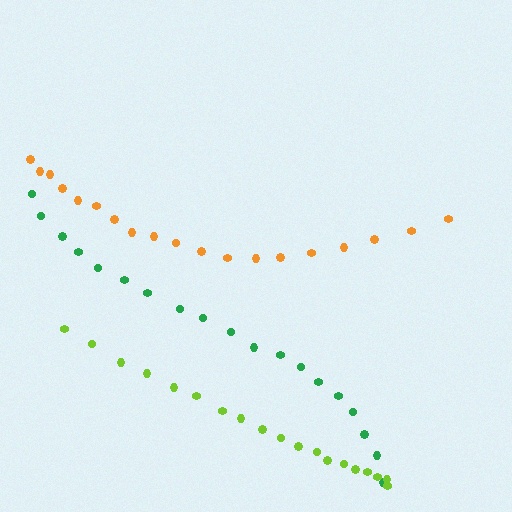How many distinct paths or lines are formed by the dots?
There are 3 distinct paths.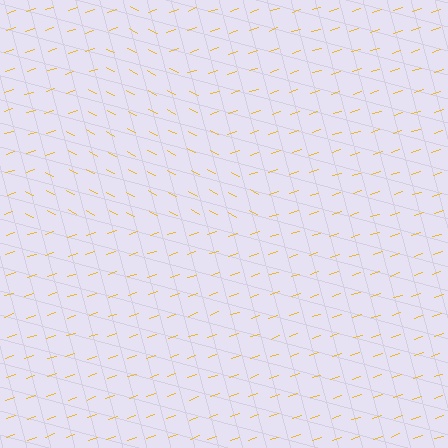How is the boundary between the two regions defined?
The boundary is defined purely by a change in line orientation (approximately 45 degrees difference). All lines are the same color and thickness.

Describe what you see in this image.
The image is filled with small yellow line segments. A triangle region in the image has lines oriented differently from the surrounding lines, creating a visible texture boundary.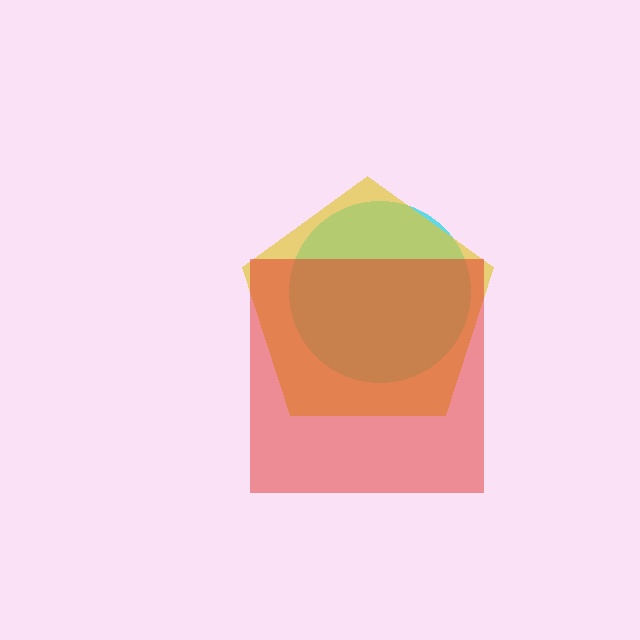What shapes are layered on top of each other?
The layered shapes are: a cyan circle, a yellow pentagon, a red square.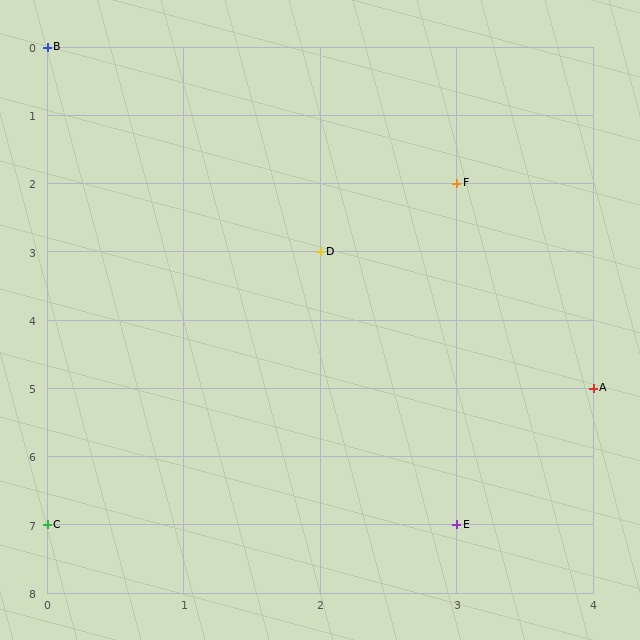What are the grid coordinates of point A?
Point A is at grid coordinates (4, 5).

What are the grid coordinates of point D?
Point D is at grid coordinates (2, 3).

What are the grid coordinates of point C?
Point C is at grid coordinates (0, 7).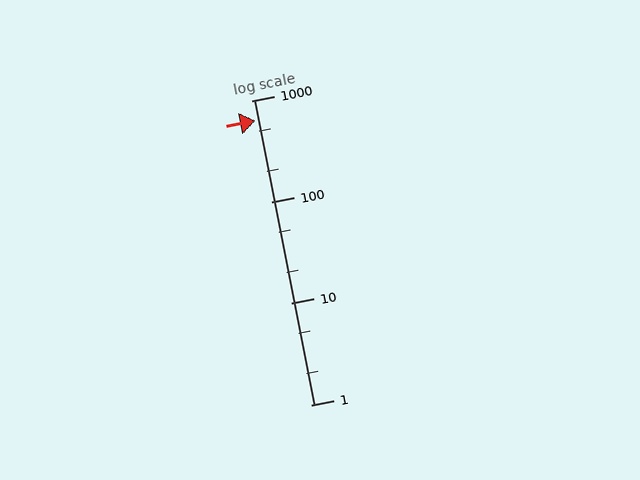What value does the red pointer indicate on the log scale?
The pointer indicates approximately 640.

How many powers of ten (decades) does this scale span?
The scale spans 3 decades, from 1 to 1000.